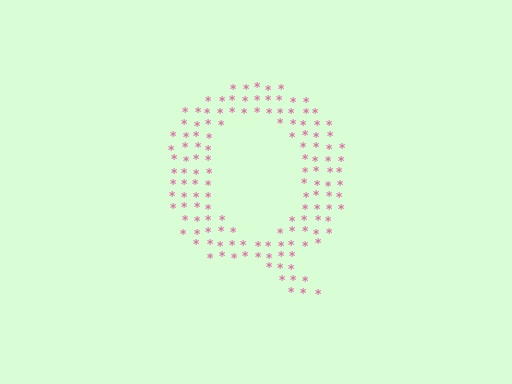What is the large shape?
The large shape is the letter Q.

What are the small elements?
The small elements are asterisks.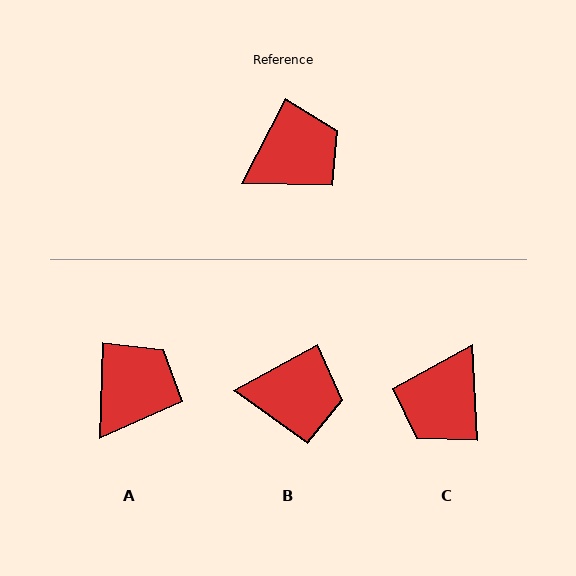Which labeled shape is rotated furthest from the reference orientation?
C, about 150 degrees away.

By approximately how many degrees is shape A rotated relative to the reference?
Approximately 25 degrees counter-clockwise.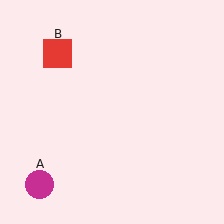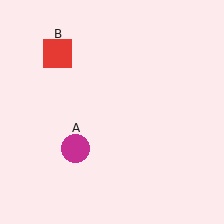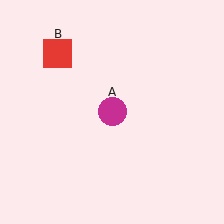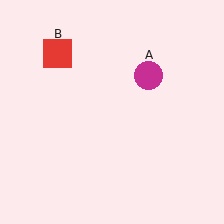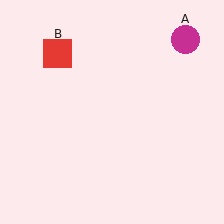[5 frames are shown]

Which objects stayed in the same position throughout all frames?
Red square (object B) remained stationary.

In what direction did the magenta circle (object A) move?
The magenta circle (object A) moved up and to the right.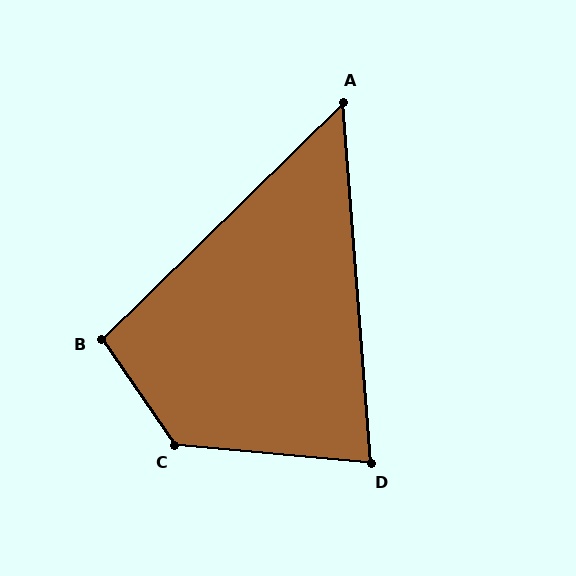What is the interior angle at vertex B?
Approximately 100 degrees (obtuse).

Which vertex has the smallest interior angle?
A, at approximately 50 degrees.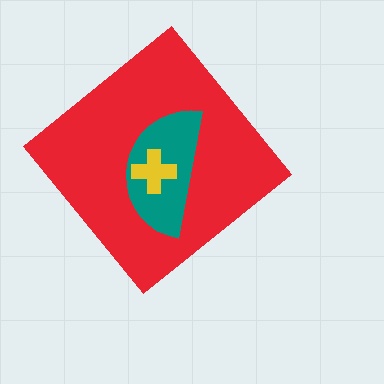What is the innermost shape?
The yellow cross.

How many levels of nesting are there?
3.